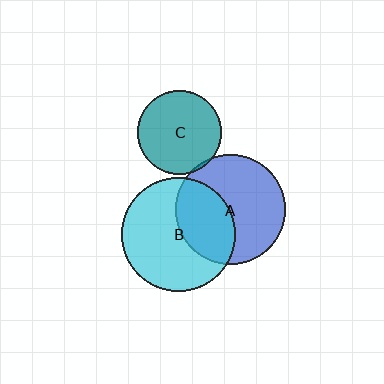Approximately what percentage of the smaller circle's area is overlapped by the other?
Approximately 5%.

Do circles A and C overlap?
Yes.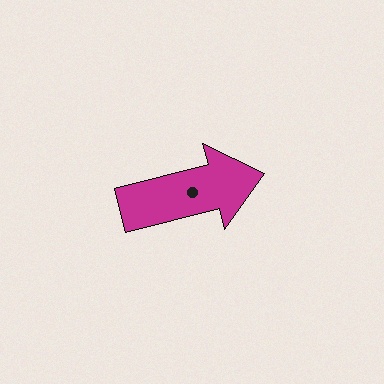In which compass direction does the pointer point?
East.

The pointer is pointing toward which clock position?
Roughly 3 o'clock.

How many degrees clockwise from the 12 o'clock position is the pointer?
Approximately 76 degrees.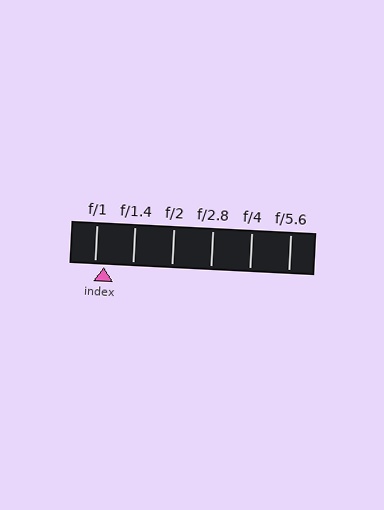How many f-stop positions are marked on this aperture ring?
There are 6 f-stop positions marked.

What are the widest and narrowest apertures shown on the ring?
The widest aperture shown is f/1 and the narrowest is f/5.6.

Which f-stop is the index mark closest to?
The index mark is closest to f/1.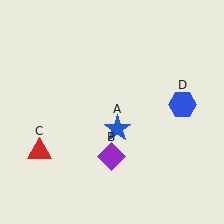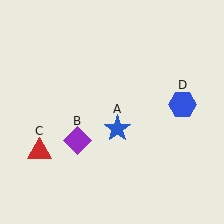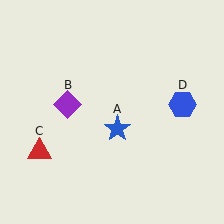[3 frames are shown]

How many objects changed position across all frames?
1 object changed position: purple diamond (object B).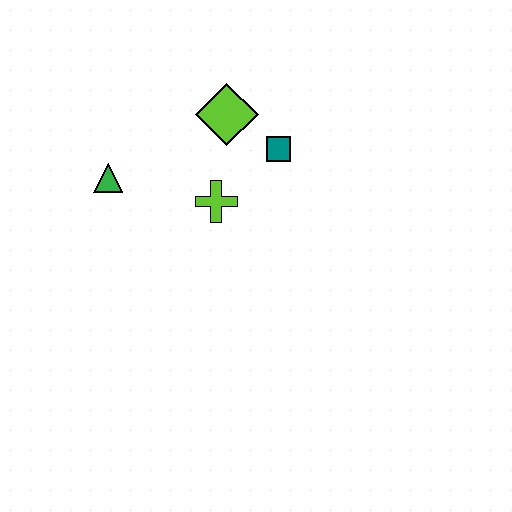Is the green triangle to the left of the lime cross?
Yes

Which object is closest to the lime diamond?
The teal square is closest to the lime diamond.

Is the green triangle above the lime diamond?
No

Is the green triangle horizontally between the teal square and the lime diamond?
No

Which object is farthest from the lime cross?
The green triangle is farthest from the lime cross.